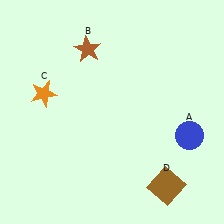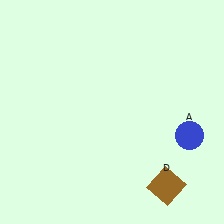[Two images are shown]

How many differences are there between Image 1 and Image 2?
There are 2 differences between the two images.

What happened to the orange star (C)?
The orange star (C) was removed in Image 2. It was in the top-left area of Image 1.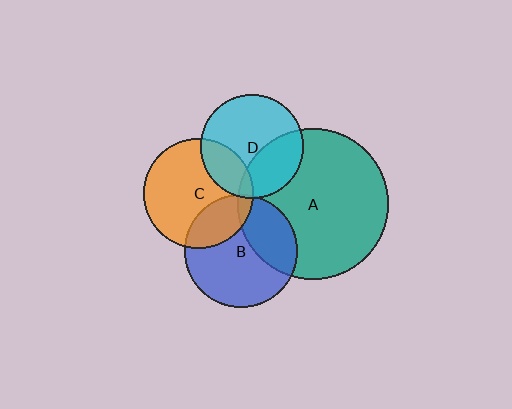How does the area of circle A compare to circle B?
Approximately 1.8 times.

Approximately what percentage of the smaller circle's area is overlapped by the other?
Approximately 25%.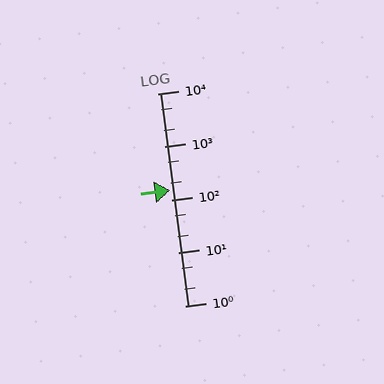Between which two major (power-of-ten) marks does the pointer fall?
The pointer is between 100 and 1000.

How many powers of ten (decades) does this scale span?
The scale spans 4 decades, from 1 to 10000.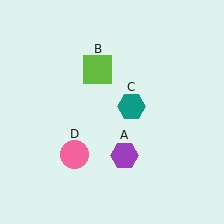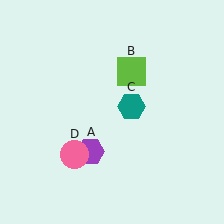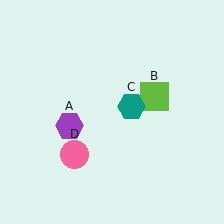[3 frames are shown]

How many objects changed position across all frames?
2 objects changed position: purple hexagon (object A), lime square (object B).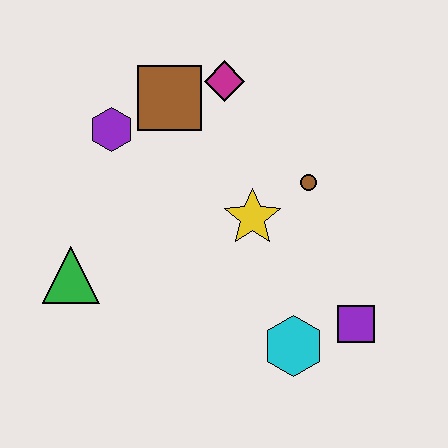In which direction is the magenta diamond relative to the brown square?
The magenta diamond is to the right of the brown square.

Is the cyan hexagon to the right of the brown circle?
No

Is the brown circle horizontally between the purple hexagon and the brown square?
No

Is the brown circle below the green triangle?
No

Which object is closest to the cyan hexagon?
The purple square is closest to the cyan hexagon.